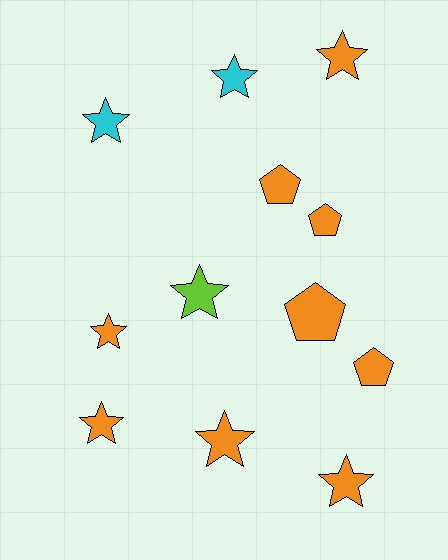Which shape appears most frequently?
Star, with 8 objects.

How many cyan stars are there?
There are 2 cyan stars.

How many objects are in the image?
There are 12 objects.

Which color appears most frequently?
Orange, with 9 objects.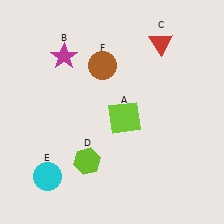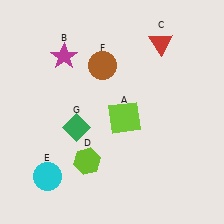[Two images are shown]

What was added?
A green diamond (G) was added in Image 2.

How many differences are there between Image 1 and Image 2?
There is 1 difference between the two images.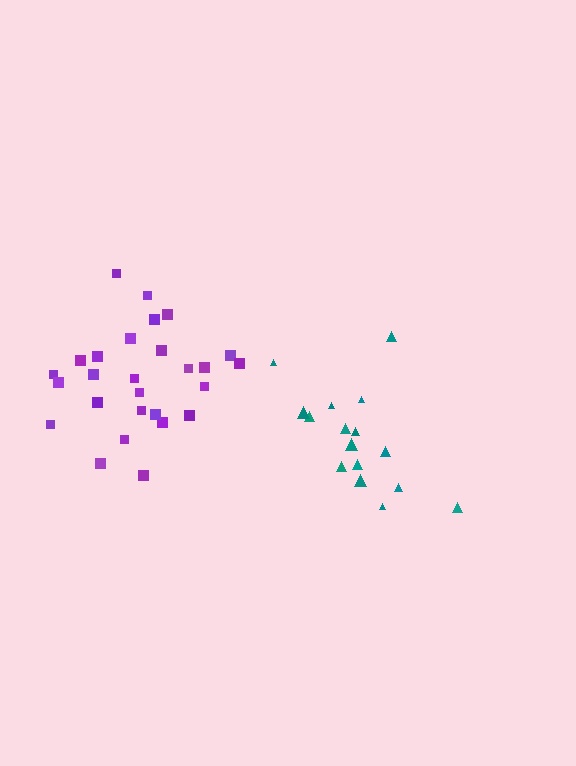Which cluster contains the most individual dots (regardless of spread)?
Purple (29).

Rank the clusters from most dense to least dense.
purple, teal.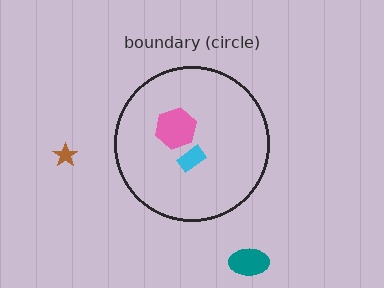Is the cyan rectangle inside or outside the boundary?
Inside.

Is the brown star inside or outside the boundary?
Outside.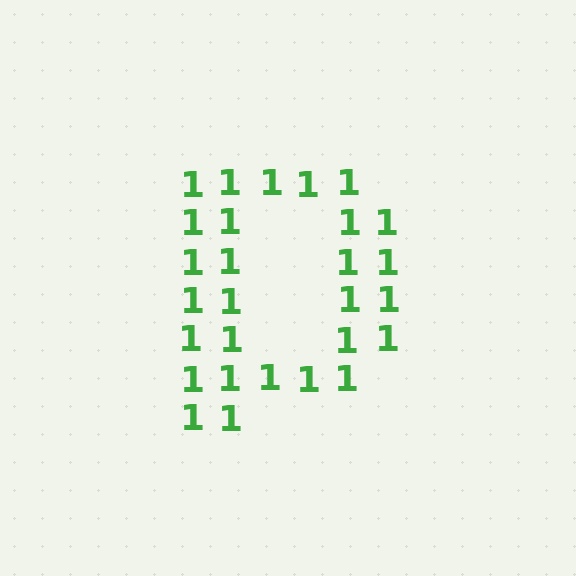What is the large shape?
The large shape is the letter D.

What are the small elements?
The small elements are digit 1's.